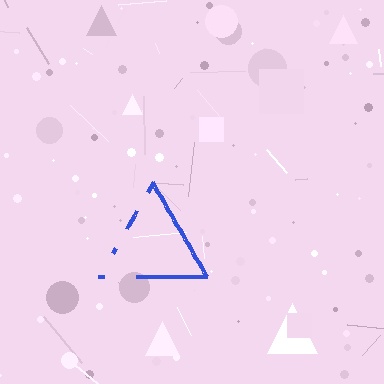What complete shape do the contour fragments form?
The contour fragments form a triangle.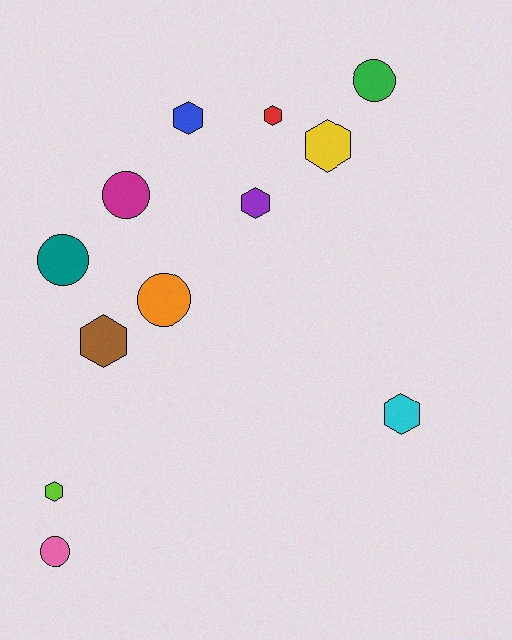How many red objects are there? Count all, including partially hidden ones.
There is 1 red object.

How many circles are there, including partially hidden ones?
There are 5 circles.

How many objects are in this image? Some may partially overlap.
There are 12 objects.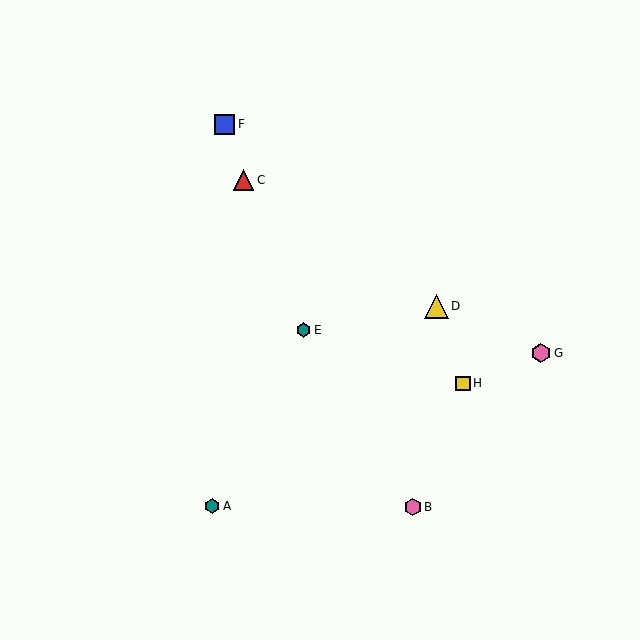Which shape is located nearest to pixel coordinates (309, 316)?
The teal hexagon (labeled E) at (303, 330) is nearest to that location.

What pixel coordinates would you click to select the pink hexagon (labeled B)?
Click at (413, 507) to select the pink hexagon B.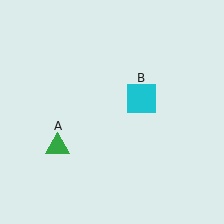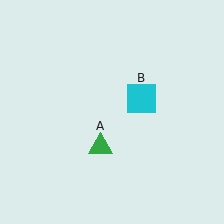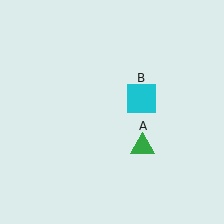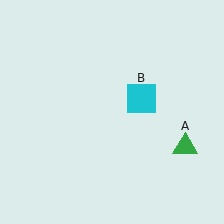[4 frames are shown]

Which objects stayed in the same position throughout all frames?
Cyan square (object B) remained stationary.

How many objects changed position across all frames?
1 object changed position: green triangle (object A).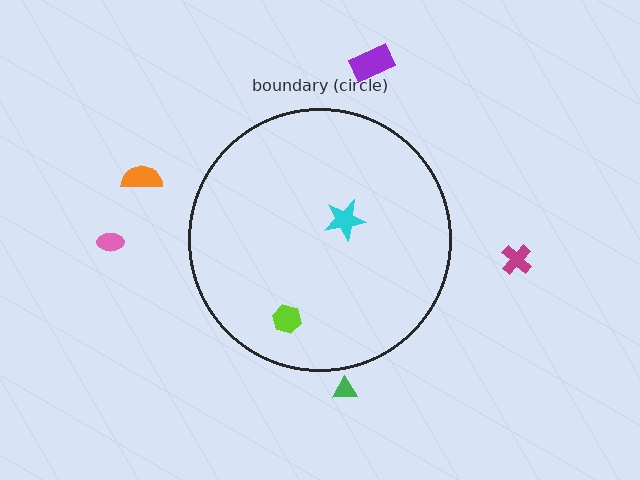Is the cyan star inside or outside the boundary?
Inside.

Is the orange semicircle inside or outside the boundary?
Outside.